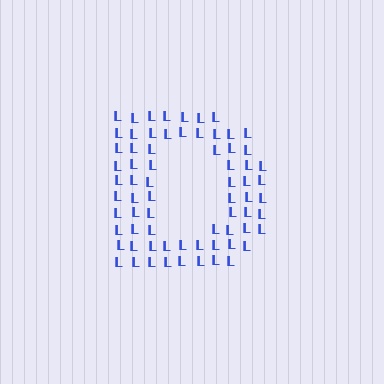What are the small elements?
The small elements are letter L's.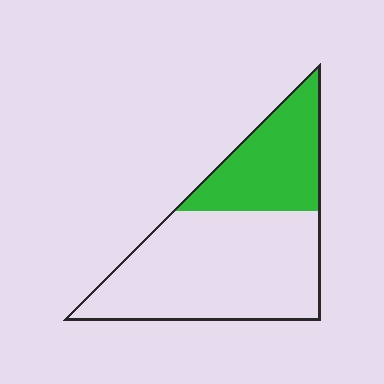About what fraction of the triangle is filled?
About one third (1/3).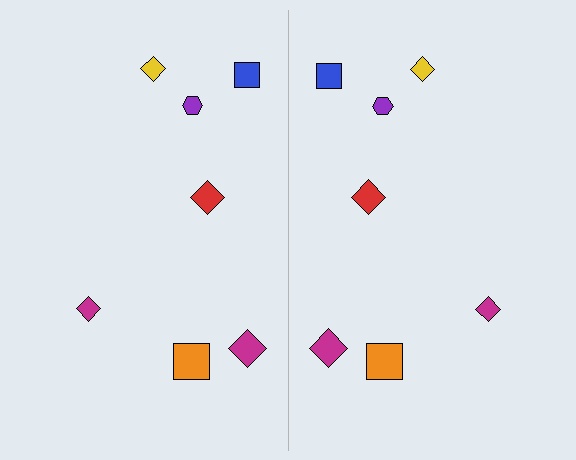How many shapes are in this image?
There are 14 shapes in this image.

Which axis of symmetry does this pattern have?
The pattern has a vertical axis of symmetry running through the center of the image.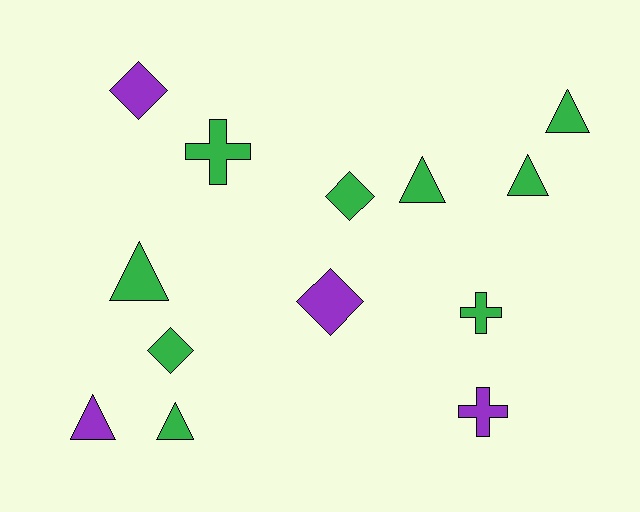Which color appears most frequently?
Green, with 9 objects.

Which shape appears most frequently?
Triangle, with 6 objects.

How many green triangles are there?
There are 5 green triangles.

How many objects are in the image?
There are 13 objects.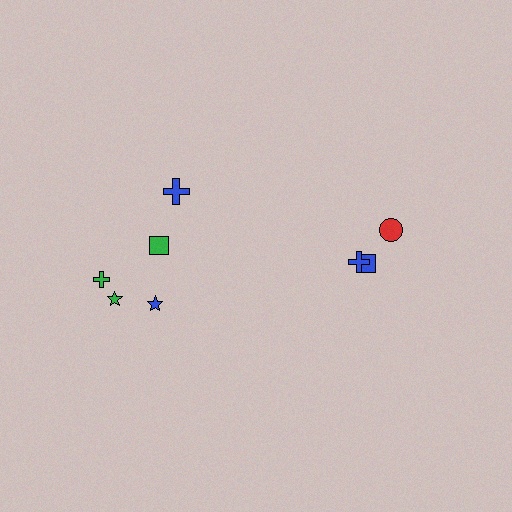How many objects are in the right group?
There are 3 objects.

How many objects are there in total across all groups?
There are 8 objects.